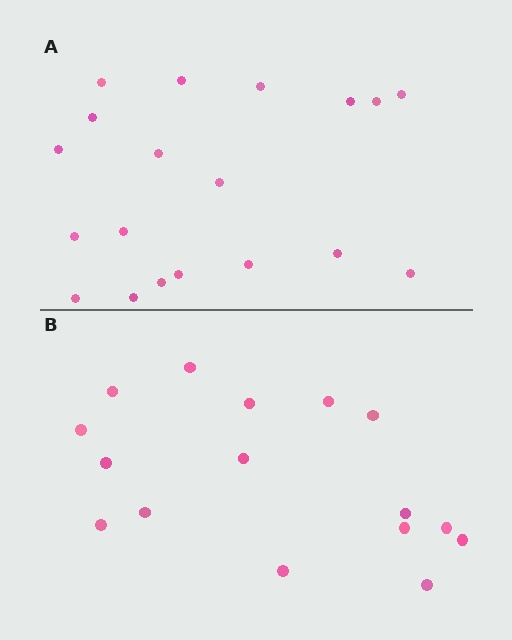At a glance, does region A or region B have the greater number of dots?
Region A (the top region) has more dots.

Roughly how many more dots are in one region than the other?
Region A has just a few more — roughly 2 or 3 more dots than region B.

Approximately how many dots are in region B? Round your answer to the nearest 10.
About 20 dots. (The exact count is 16, which rounds to 20.)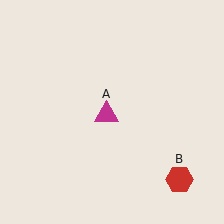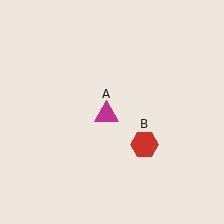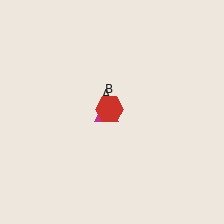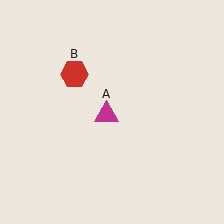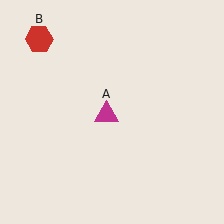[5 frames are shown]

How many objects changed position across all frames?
1 object changed position: red hexagon (object B).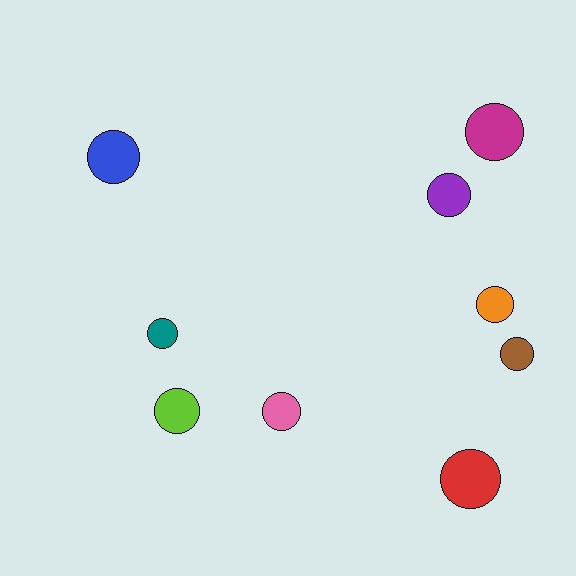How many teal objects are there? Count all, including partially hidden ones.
There is 1 teal object.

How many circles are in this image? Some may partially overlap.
There are 9 circles.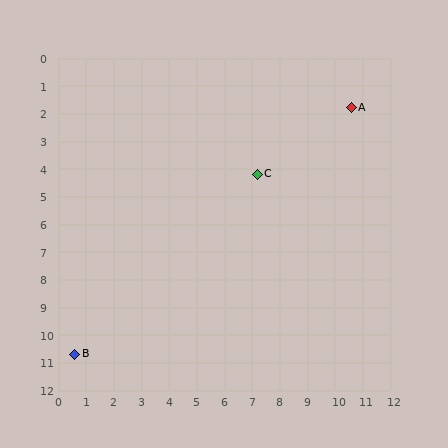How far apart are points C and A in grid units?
Points C and A are about 4.2 grid units apart.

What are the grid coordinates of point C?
Point C is at approximately (7.2, 4.2).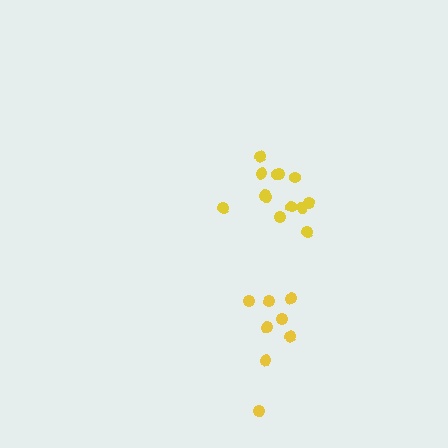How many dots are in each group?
Group 1: 13 dots, Group 2: 8 dots (21 total).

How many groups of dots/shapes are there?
There are 2 groups.